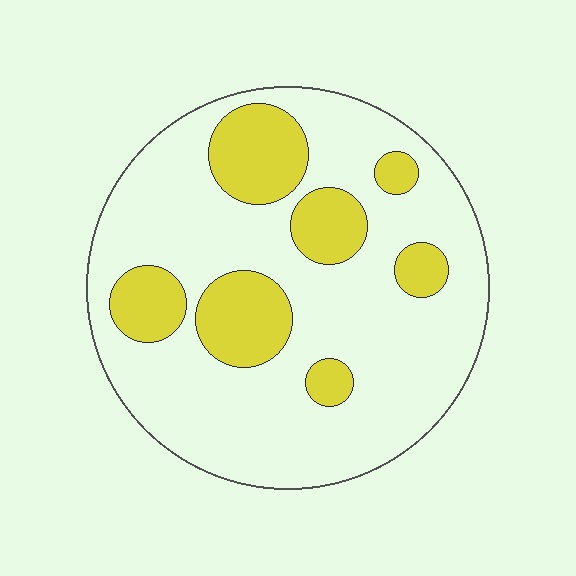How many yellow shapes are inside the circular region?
7.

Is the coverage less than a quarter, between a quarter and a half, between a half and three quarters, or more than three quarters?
Less than a quarter.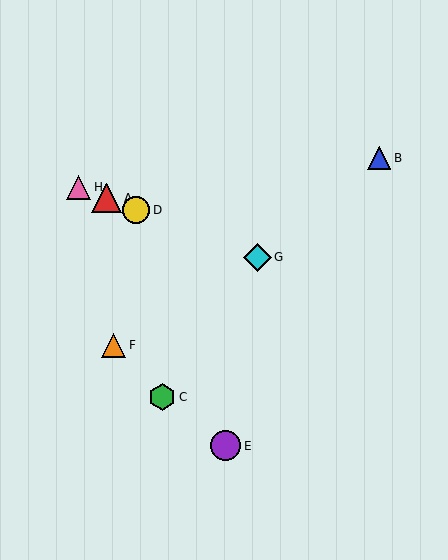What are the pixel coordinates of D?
Object D is at (136, 210).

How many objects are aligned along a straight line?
4 objects (A, D, G, H) are aligned along a straight line.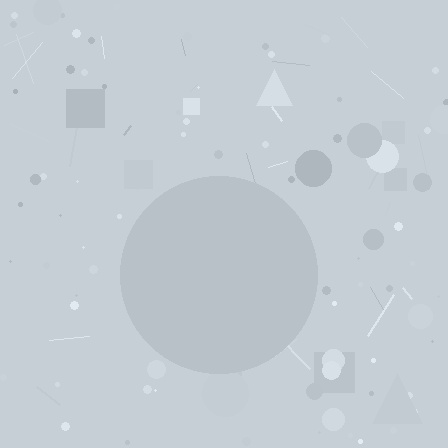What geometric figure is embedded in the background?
A circle is embedded in the background.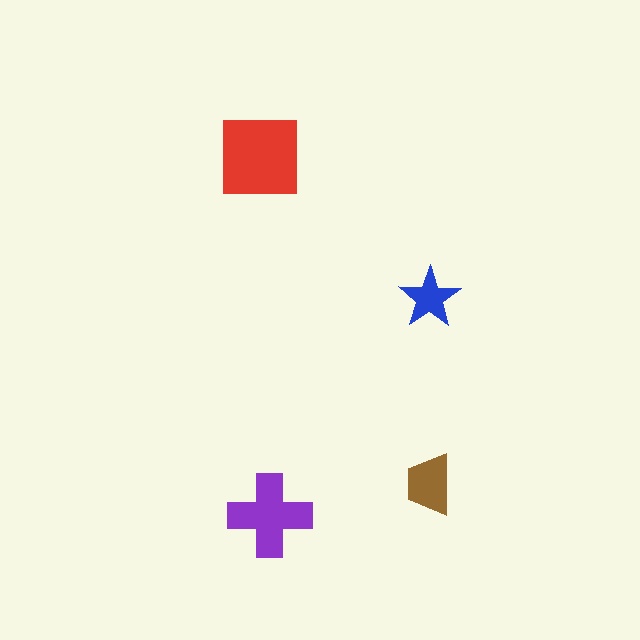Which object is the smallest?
The blue star.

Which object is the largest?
The red square.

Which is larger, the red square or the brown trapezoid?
The red square.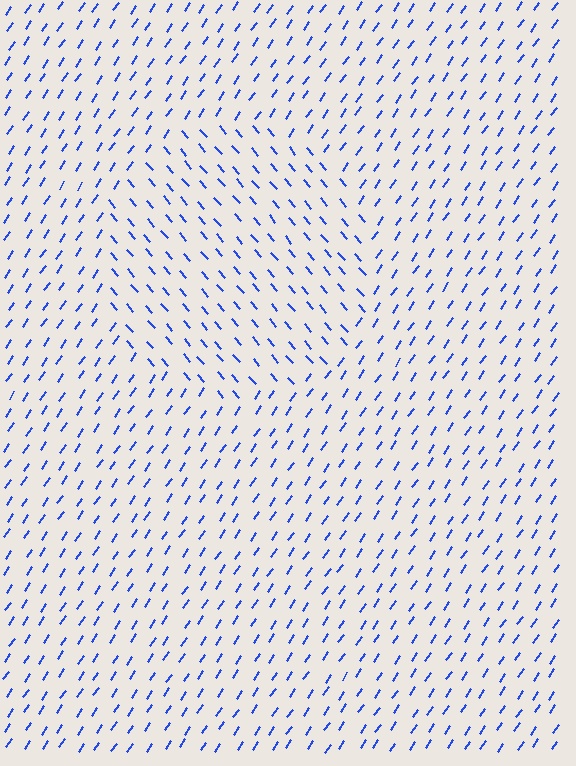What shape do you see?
I see a circle.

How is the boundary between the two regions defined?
The boundary is defined purely by a change in line orientation (approximately 75 degrees difference). All lines are the same color and thickness.